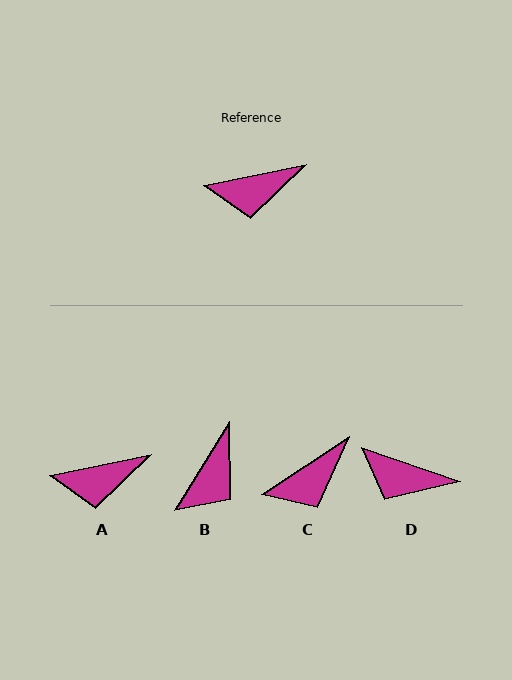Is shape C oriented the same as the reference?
No, it is off by about 22 degrees.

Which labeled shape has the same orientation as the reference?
A.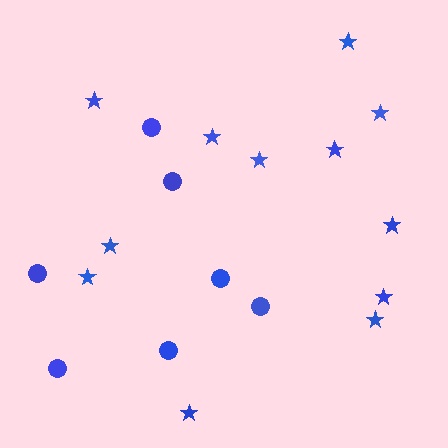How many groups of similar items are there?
There are 2 groups: one group of circles (7) and one group of stars (12).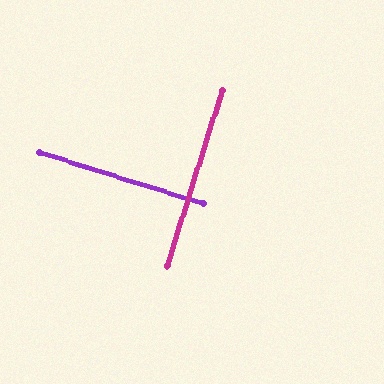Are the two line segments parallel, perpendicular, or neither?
Perpendicular — they meet at approximately 90°.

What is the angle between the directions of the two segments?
Approximately 90 degrees.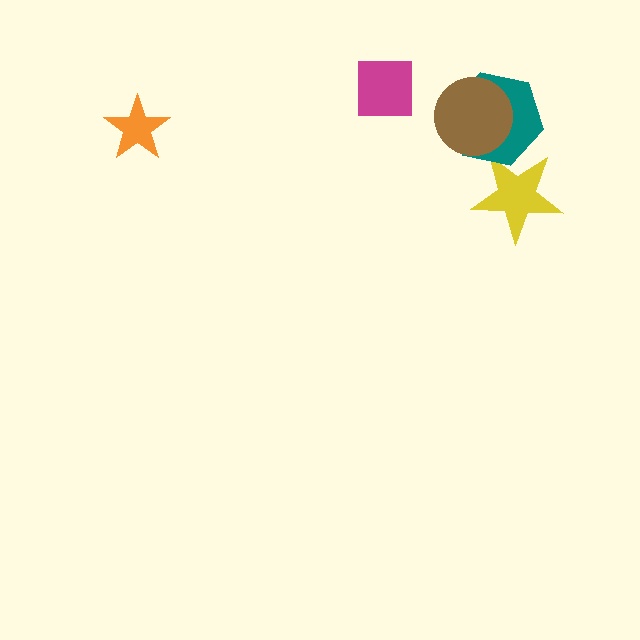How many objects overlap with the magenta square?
0 objects overlap with the magenta square.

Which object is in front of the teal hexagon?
The brown circle is in front of the teal hexagon.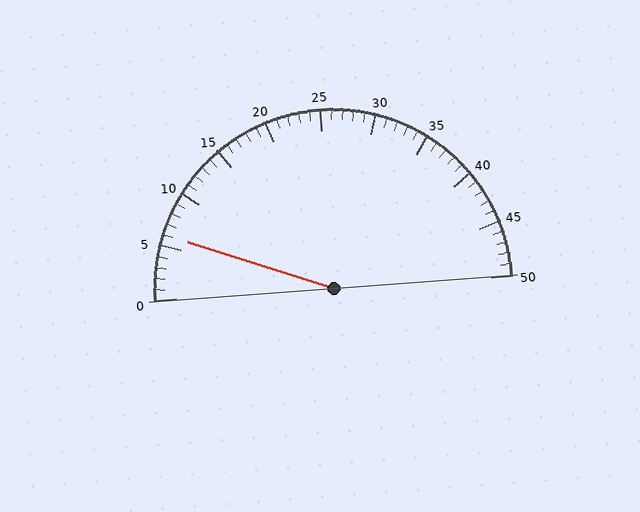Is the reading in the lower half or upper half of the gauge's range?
The reading is in the lower half of the range (0 to 50).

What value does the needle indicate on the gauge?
The needle indicates approximately 6.